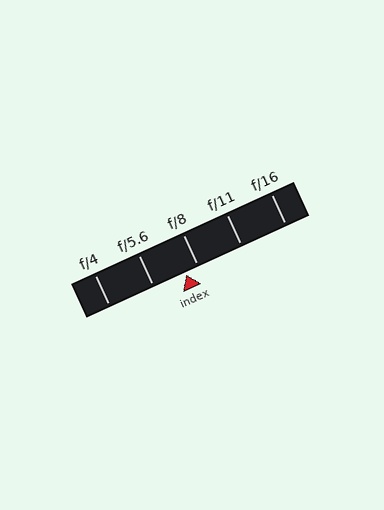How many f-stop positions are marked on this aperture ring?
There are 5 f-stop positions marked.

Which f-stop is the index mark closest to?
The index mark is closest to f/8.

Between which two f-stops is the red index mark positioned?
The index mark is between f/5.6 and f/8.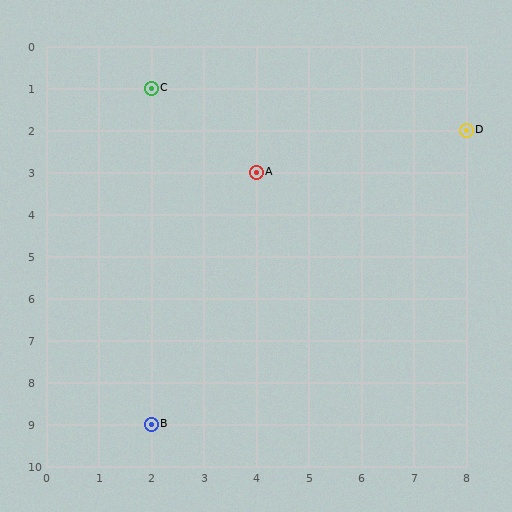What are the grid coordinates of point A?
Point A is at grid coordinates (4, 3).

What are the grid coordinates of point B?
Point B is at grid coordinates (2, 9).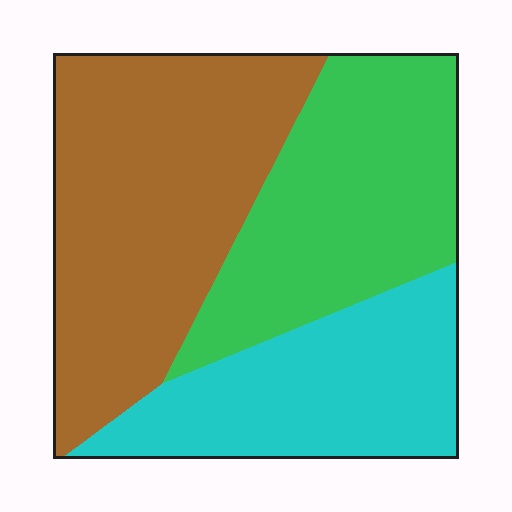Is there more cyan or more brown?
Brown.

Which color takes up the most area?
Brown, at roughly 40%.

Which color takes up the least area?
Cyan, at roughly 25%.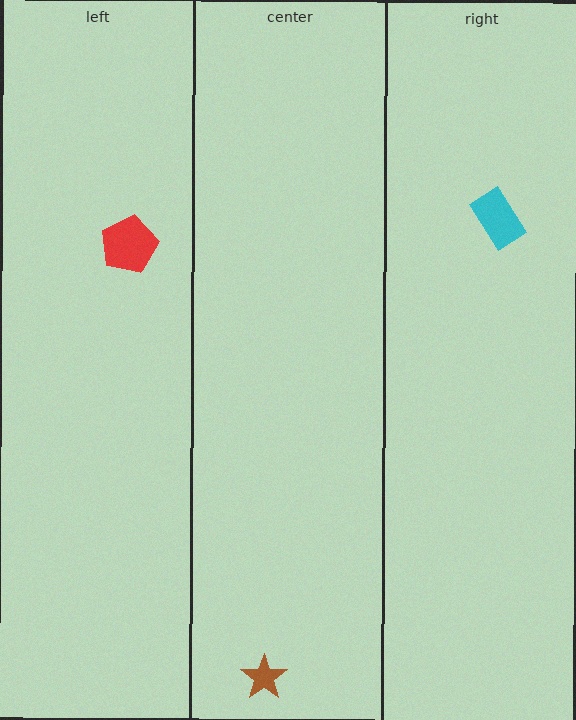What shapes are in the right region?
The cyan rectangle.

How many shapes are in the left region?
1.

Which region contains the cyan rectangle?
The right region.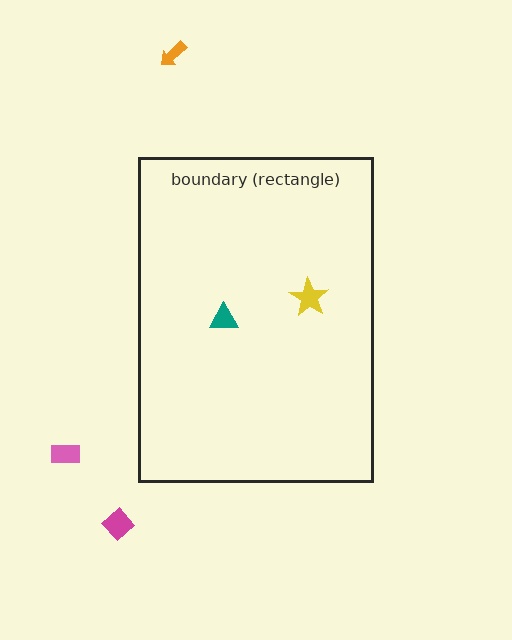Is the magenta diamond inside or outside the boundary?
Outside.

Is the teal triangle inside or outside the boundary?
Inside.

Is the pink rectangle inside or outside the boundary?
Outside.